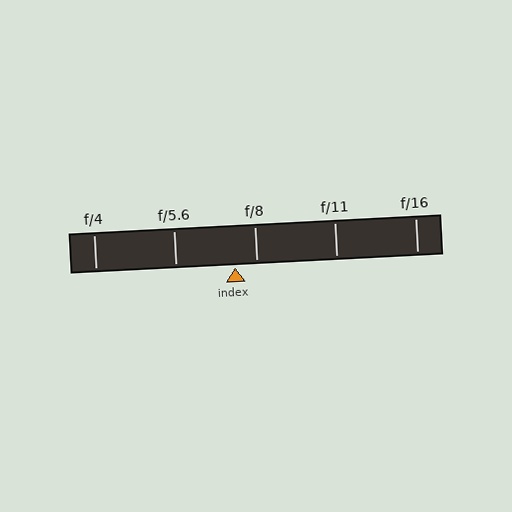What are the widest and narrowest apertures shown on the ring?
The widest aperture shown is f/4 and the narrowest is f/16.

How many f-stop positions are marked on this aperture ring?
There are 5 f-stop positions marked.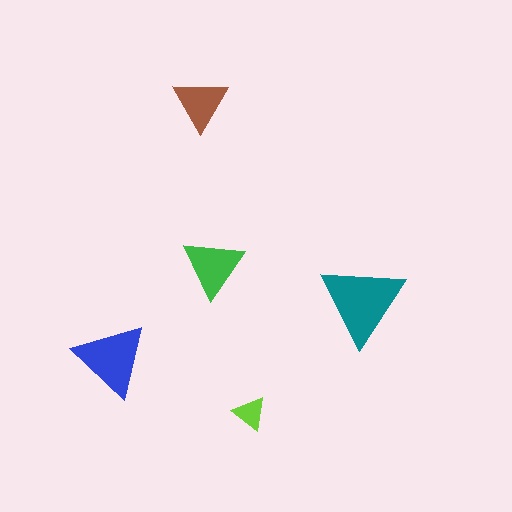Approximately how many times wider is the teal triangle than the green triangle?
About 1.5 times wider.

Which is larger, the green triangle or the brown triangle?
The green one.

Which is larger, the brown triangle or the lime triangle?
The brown one.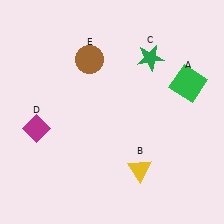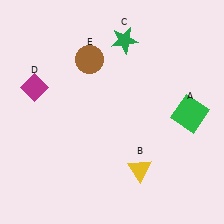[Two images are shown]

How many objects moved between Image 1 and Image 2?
3 objects moved between the two images.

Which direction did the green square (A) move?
The green square (A) moved down.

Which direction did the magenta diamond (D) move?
The magenta diamond (D) moved up.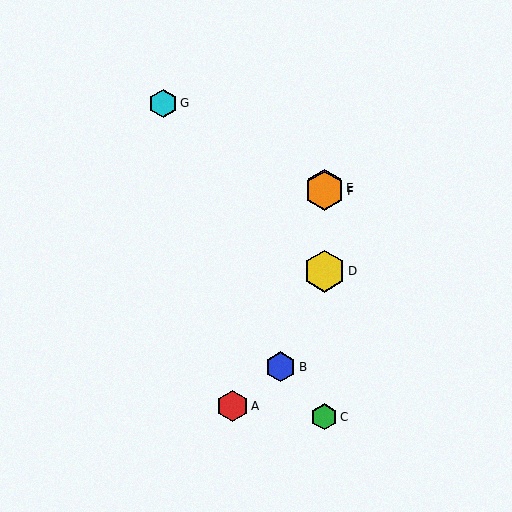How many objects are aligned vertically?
4 objects (C, D, E, F) are aligned vertically.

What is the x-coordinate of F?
Object F is at x≈324.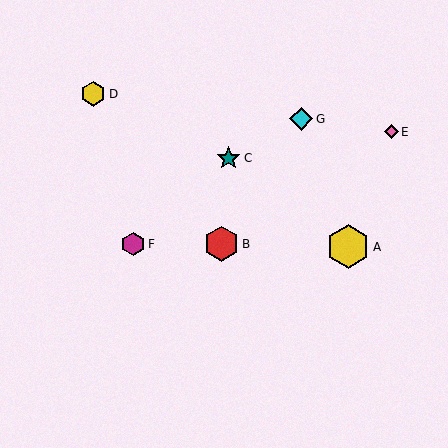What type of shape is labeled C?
Shape C is a teal star.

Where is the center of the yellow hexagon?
The center of the yellow hexagon is at (348, 247).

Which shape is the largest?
The yellow hexagon (labeled A) is the largest.